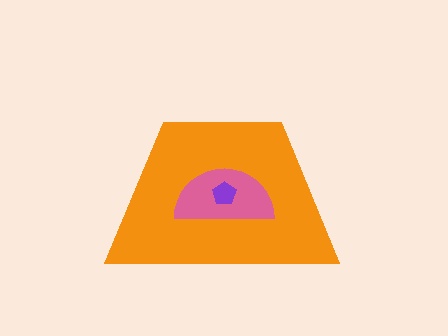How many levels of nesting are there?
3.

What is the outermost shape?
The orange trapezoid.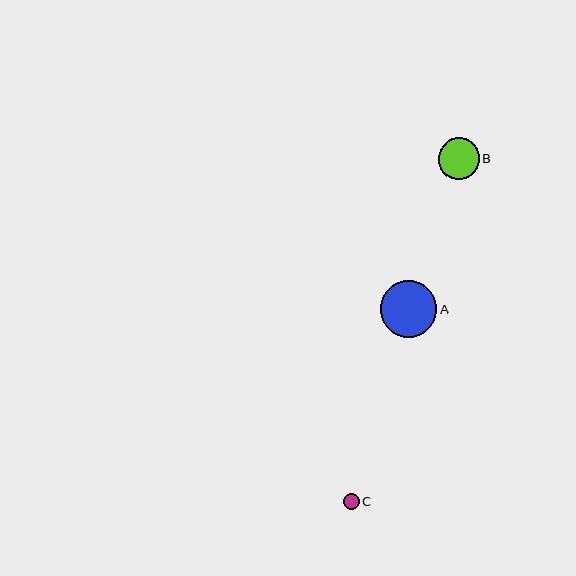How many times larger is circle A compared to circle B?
Circle A is approximately 1.4 times the size of circle B.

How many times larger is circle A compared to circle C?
Circle A is approximately 3.5 times the size of circle C.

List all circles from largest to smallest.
From largest to smallest: A, B, C.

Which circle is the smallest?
Circle C is the smallest with a size of approximately 16 pixels.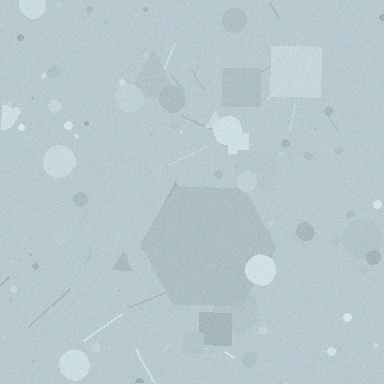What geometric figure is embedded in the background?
A hexagon is embedded in the background.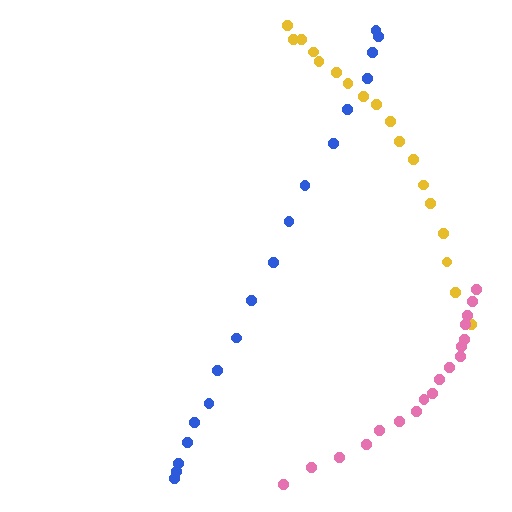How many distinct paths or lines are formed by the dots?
There are 3 distinct paths.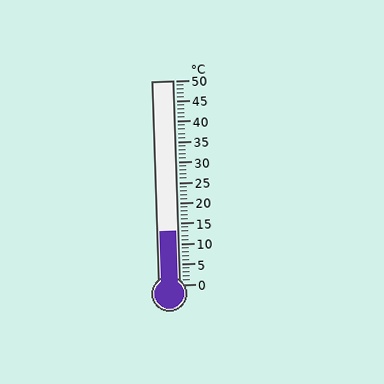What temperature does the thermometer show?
The thermometer shows approximately 13°C.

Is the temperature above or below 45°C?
The temperature is below 45°C.